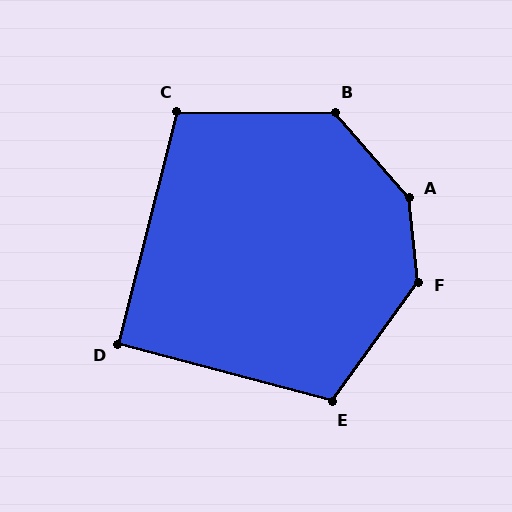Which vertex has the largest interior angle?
A, at approximately 145 degrees.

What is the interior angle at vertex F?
Approximately 138 degrees (obtuse).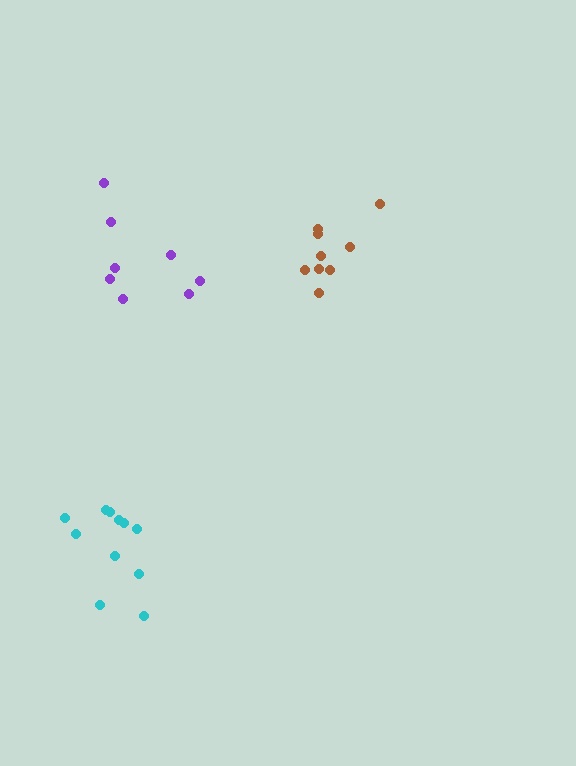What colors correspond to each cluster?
The clusters are colored: brown, cyan, purple.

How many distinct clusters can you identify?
There are 3 distinct clusters.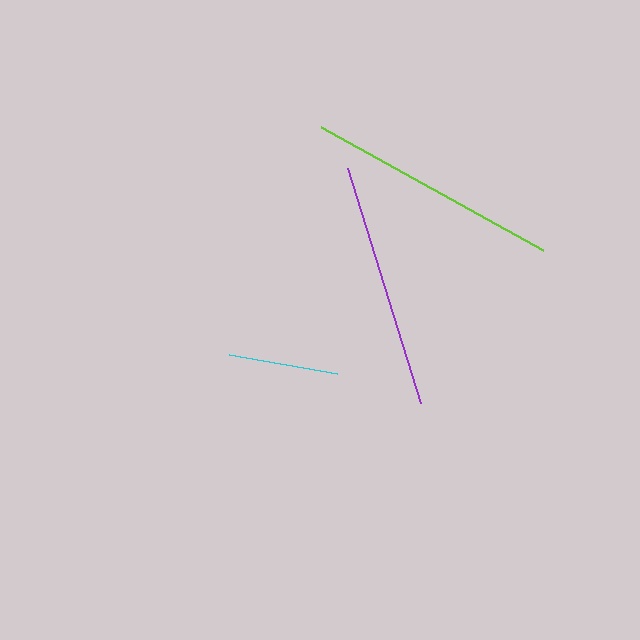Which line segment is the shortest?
The cyan line is the shortest at approximately 110 pixels.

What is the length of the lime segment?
The lime segment is approximately 254 pixels long.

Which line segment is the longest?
The lime line is the longest at approximately 254 pixels.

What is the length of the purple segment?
The purple segment is approximately 246 pixels long.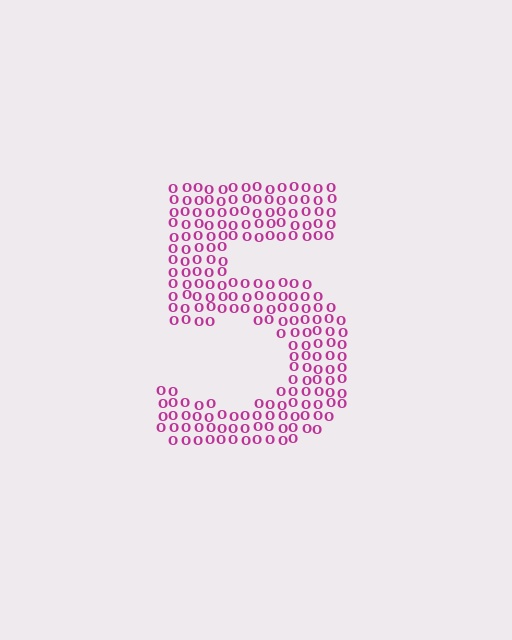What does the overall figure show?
The overall figure shows the digit 5.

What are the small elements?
The small elements are letter O's.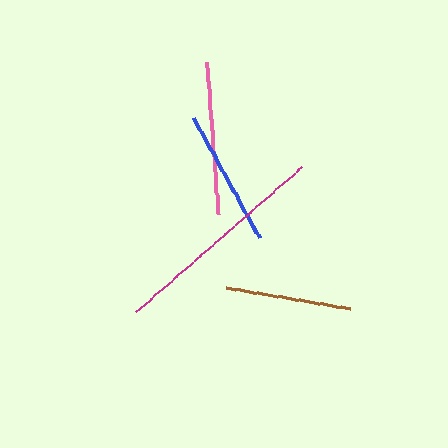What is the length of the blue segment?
The blue segment is approximately 136 pixels long.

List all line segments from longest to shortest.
From longest to shortest: magenta, pink, blue, brown.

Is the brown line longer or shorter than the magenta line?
The magenta line is longer than the brown line.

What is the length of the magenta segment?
The magenta segment is approximately 221 pixels long.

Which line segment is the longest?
The magenta line is the longest at approximately 221 pixels.